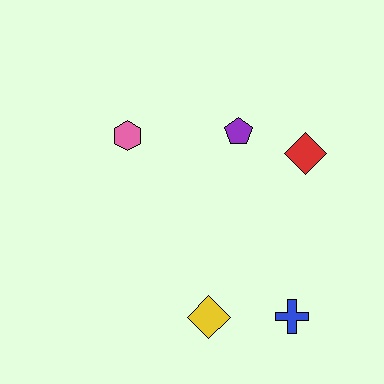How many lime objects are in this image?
There are no lime objects.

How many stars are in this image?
There are no stars.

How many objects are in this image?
There are 5 objects.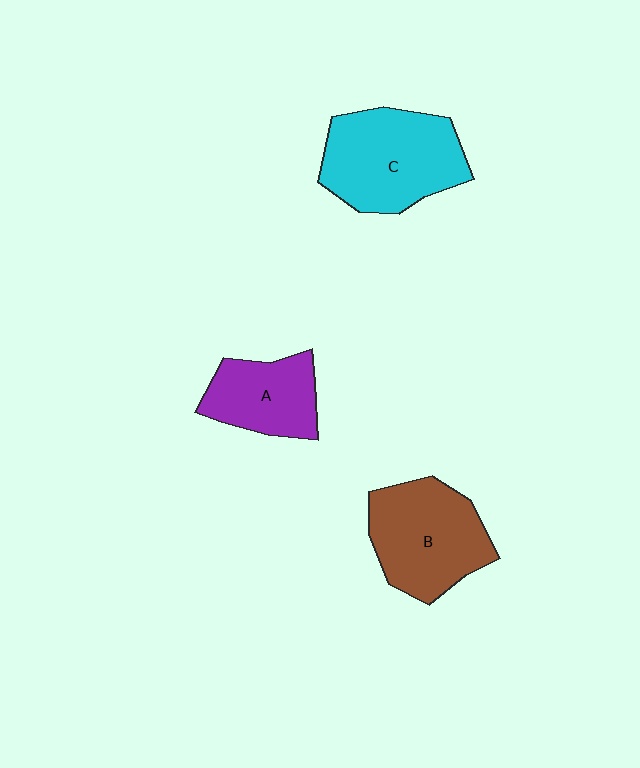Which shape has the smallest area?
Shape A (purple).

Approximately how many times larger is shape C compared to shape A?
Approximately 1.6 times.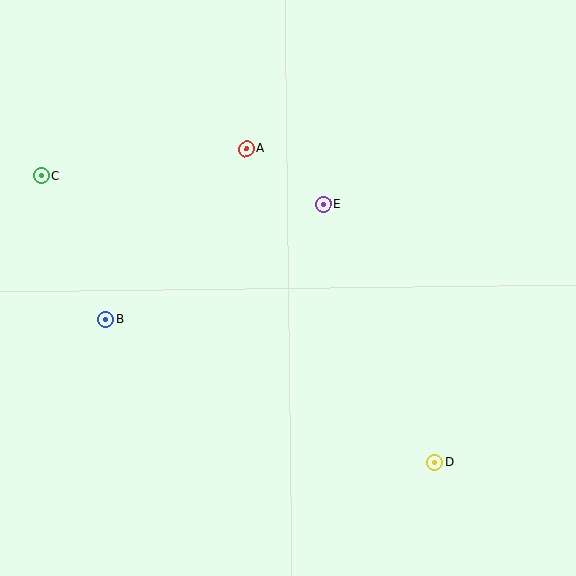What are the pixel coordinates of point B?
Point B is at (106, 319).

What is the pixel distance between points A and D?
The distance between A and D is 366 pixels.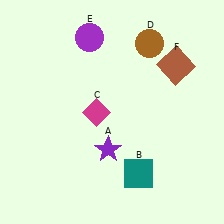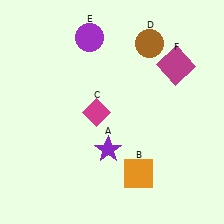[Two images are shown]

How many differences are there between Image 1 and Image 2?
There are 2 differences between the two images.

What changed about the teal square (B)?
In Image 1, B is teal. In Image 2, it changed to orange.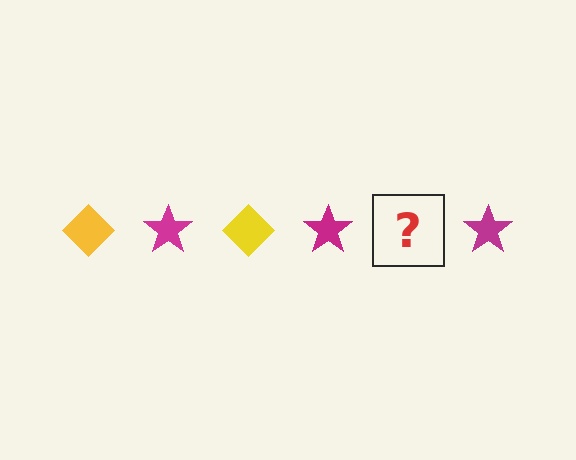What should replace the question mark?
The question mark should be replaced with a yellow diamond.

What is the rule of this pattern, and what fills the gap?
The rule is that the pattern alternates between yellow diamond and magenta star. The gap should be filled with a yellow diamond.